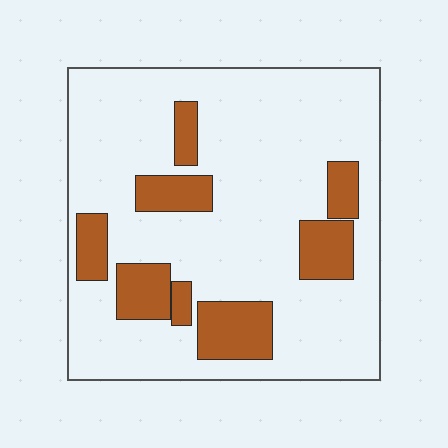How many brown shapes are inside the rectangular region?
8.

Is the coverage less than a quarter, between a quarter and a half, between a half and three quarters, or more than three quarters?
Less than a quarter.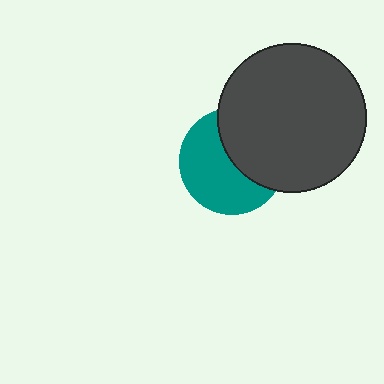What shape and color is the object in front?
The object in front is a dark gray circle.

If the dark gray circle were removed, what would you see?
You would see the complete teal circle.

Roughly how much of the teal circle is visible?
About half of it is visible (roughly 57%).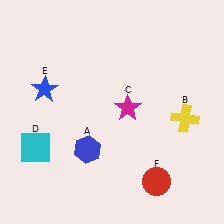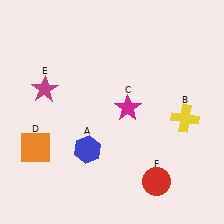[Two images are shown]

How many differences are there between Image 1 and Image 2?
There are 2 differences between the two images.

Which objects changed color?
D changed from cyan to orange. E changed from blue to magenta.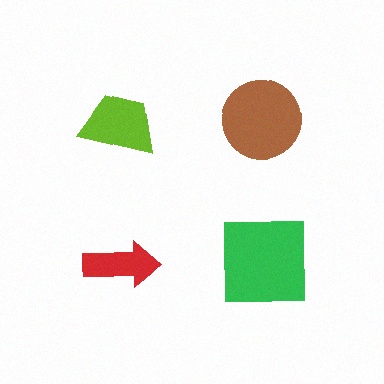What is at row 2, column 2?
A green square.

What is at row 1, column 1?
A lime trapezoid.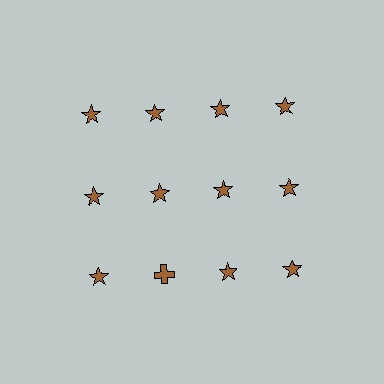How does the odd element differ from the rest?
It has a different shape: cross instead of star.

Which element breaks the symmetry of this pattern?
The brown cross in the third row, second from left column breaks the symmetry. All other shapes are brown stars.